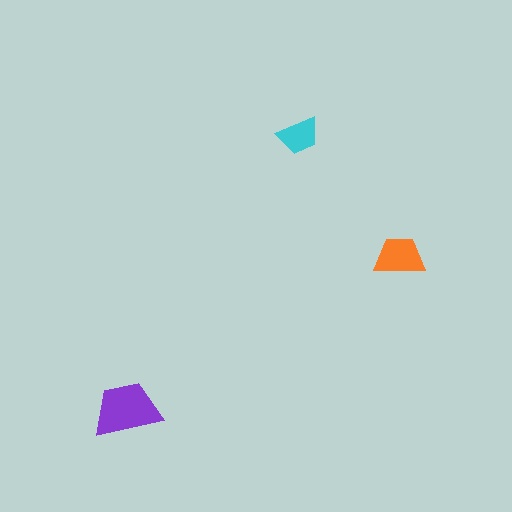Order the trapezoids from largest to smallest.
the purple one, the orange one, the cyan one.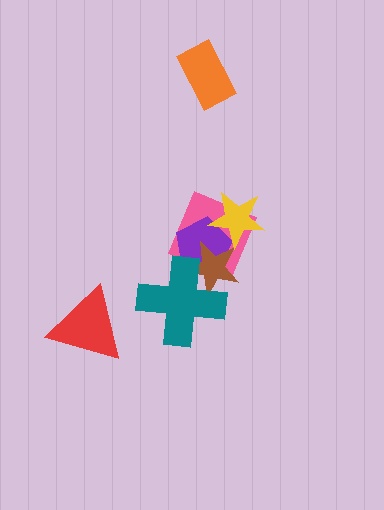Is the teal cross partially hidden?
No, no other shape covers it.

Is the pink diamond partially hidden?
Yes, it is partially covered by another shape.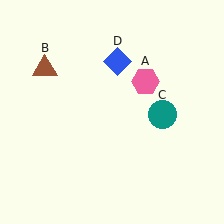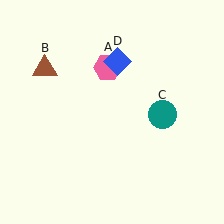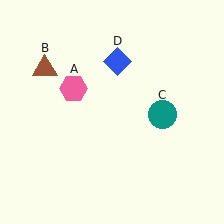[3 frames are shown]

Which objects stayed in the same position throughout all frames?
Brown triangle (object B) and teal circle (object C) and blue diamond (object D) remained stationary.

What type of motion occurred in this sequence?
The pink hexagon (object A) rotated counterclockwise around the center of the scene.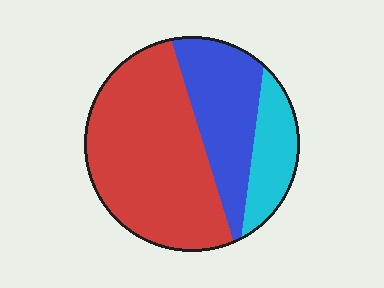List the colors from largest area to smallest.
From largest to smallest: red, blue, cyan.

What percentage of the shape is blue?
Blue covers around 30% of the shape.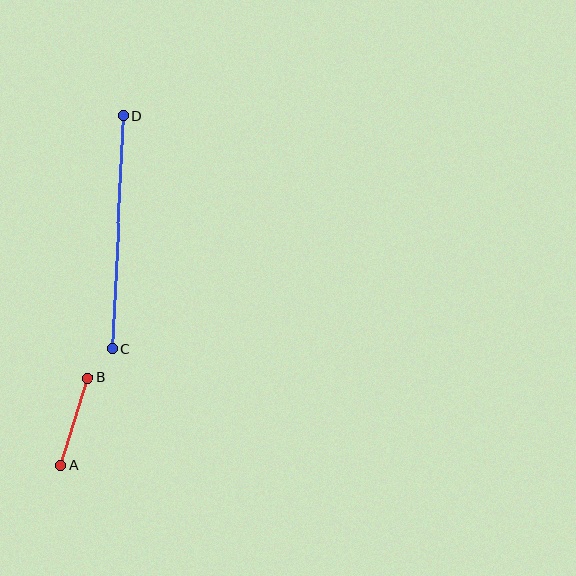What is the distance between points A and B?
The distance is approximately 91 pixels.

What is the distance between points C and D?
The distance is approximately 233 pixels.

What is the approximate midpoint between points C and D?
The midpoint is at approximately (118, 233) pixels.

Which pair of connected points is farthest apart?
Points C and D are farthest apart.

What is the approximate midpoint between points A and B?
The midpoint is at approximately (74, 422) pixels.